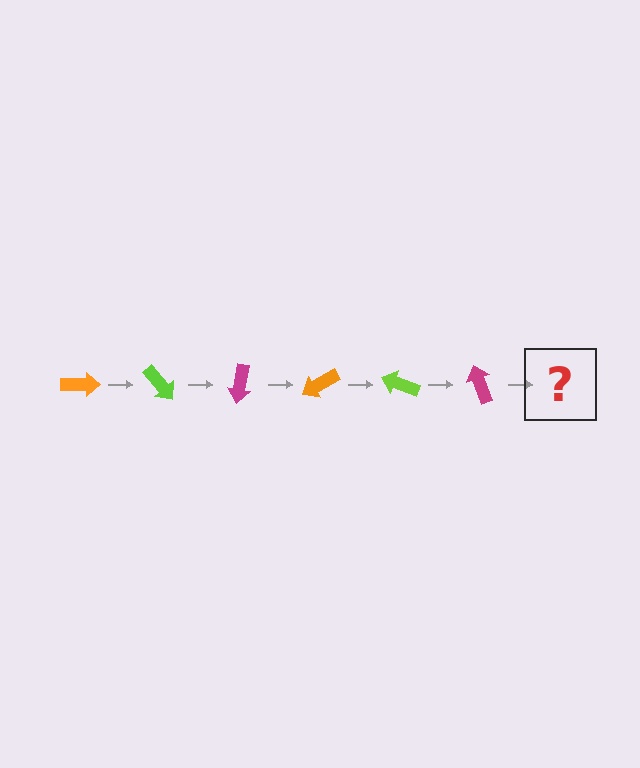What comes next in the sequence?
The next element should be an orange arrow, rotated 300 degrees from the start.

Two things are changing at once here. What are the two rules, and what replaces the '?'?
The two rules are that it rotates 50 degrees each step and the color cycles through orange, lime, and magenta. The '?' should be an orange arrow, rotated 300 degrees from the start.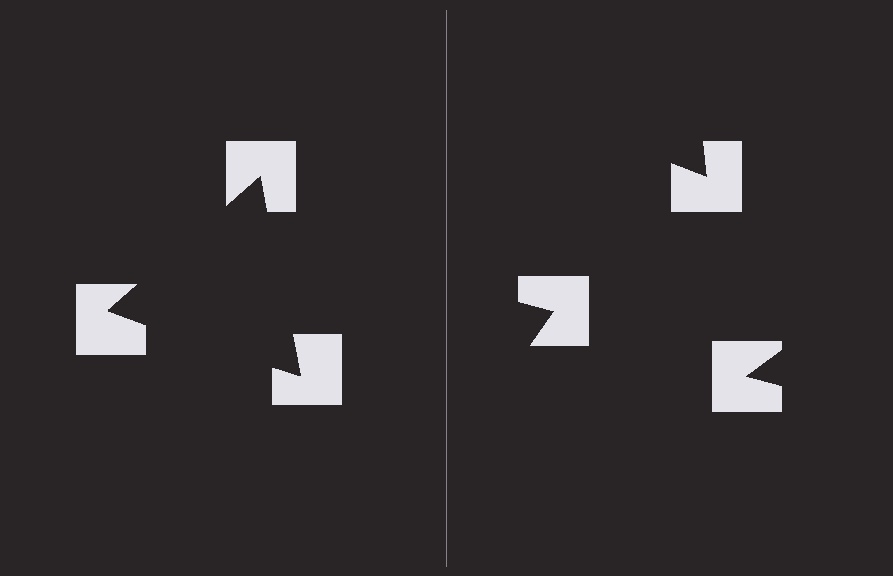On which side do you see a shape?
An illusory triangle appears on the left side. On the right side the wedge cuts are rotated, so no coherent shape forms.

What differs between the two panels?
The notched squares are positioned identically on both sides; only the wedge orientations differ. On the left they align to a triangle; on the right they are misaligned.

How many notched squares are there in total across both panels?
6 — 3 on each side.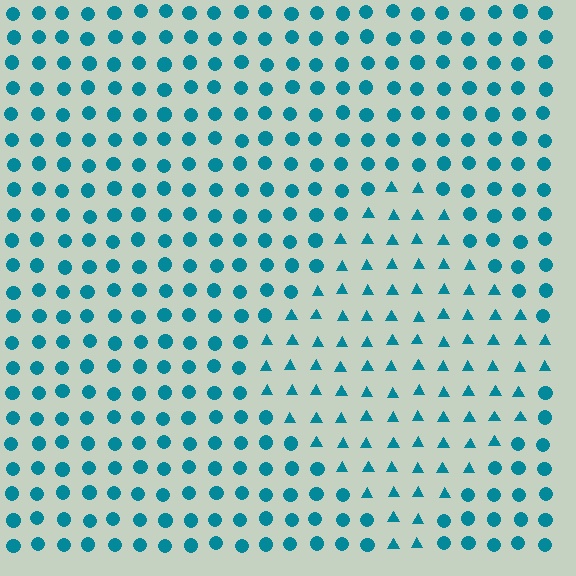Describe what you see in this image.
The image is filled with small teal elements arranged in a uniform grid. A diamond-shaped region contains triangles, while the surrounding area contains circles. The boundary is defined purely by the change in element shape.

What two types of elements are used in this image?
The image uses triangles inside the diamond region and circles outside it.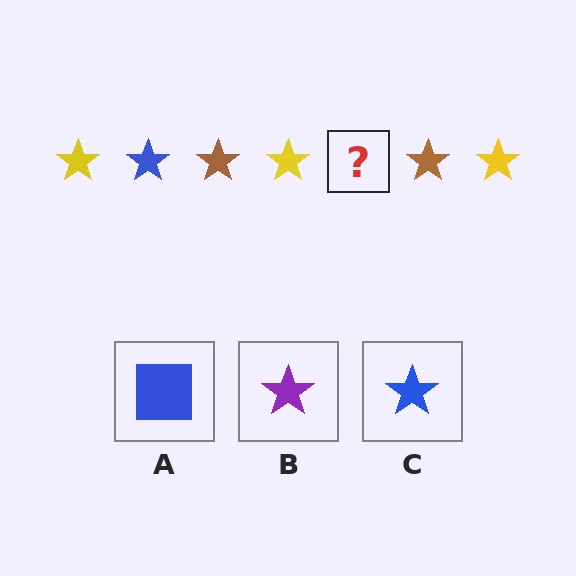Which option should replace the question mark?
Option C.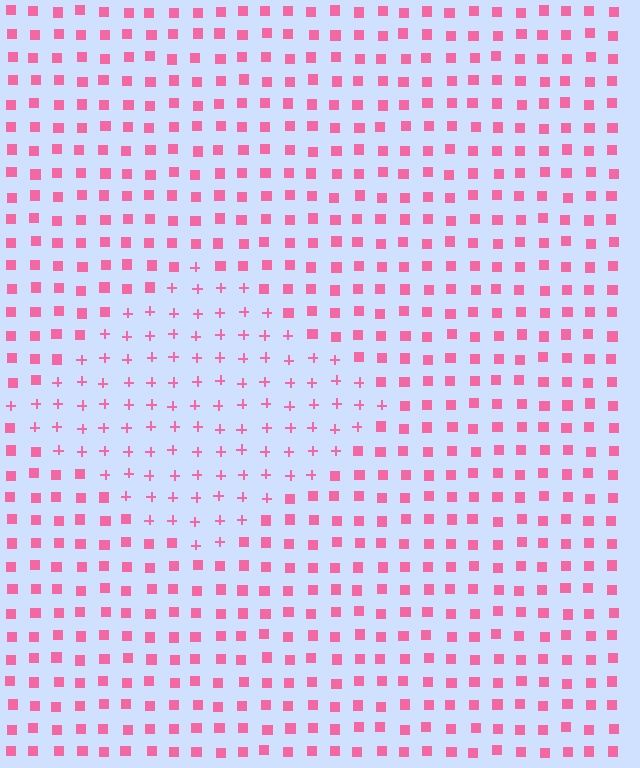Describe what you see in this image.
The image is filled with small pink elements arranged in a uniform grid. A diamond-shaped region contains plus signs, while the surrounding area contains squares. The boundary is defined purely by the change in element shape.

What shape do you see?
I see a diamond.